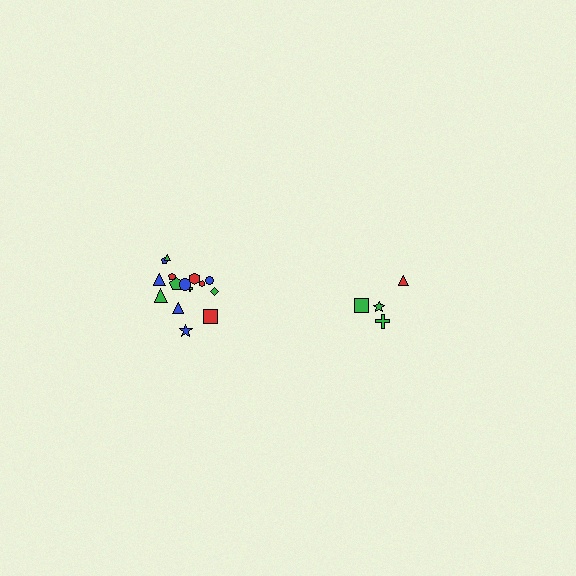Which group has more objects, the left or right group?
The left group.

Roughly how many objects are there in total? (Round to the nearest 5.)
Roughly 20 objects in total.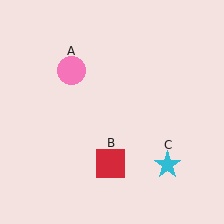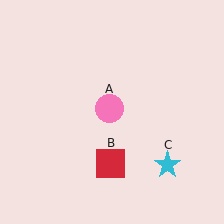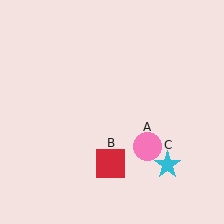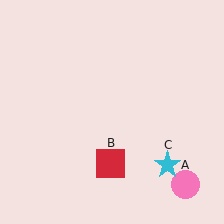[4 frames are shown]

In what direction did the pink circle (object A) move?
The pink circle (object A) moved down and to the right.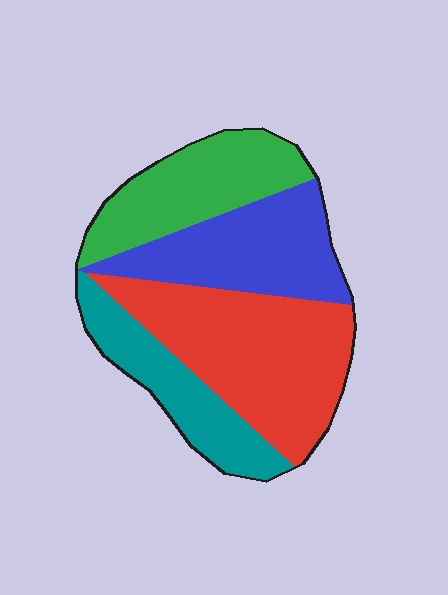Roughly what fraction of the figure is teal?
Teal covers 18% of the figure.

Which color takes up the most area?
Red, at roughly 35%.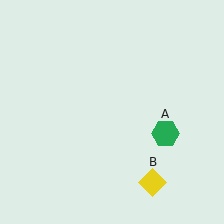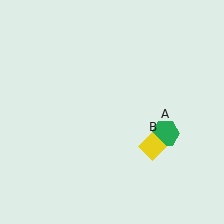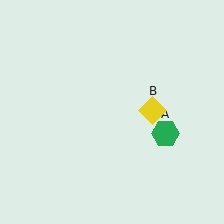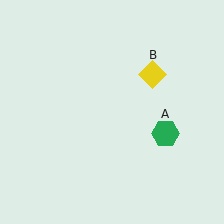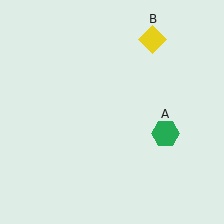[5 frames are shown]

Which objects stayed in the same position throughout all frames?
Green hexagon (object A) remained stationary.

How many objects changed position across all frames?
1 object changed position: yellow diamond (object B).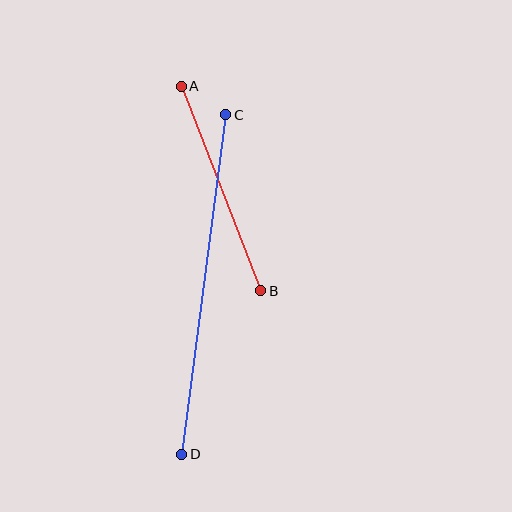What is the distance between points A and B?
The distance is approximately 219 pixels.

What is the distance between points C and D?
The distance is approximately 343 pixels.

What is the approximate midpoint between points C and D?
The midpoint is at approximately (204, 284) pixels.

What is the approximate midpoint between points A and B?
The midpoint is at approximately (221, 189) pixels.